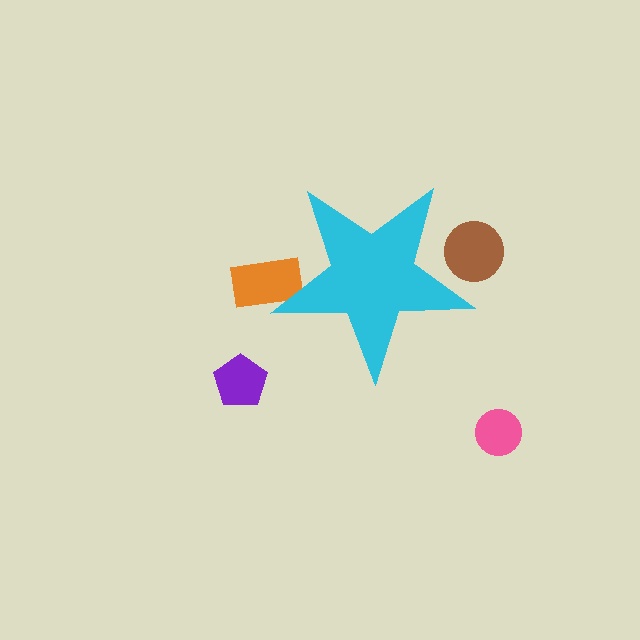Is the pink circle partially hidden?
No, the pink circle is fully visible.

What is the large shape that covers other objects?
A cyan star.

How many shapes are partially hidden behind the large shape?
2 shapes are partially hidden.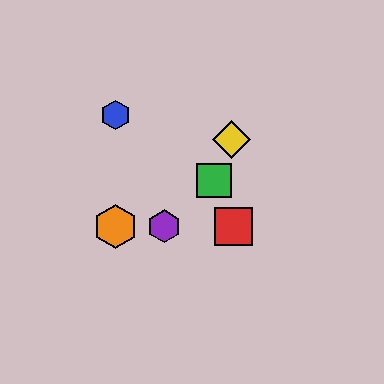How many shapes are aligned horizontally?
3 shapes (the red square, the purple hexagon, the orange hexagon) are aligned horizontally.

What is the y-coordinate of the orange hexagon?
The orange hexagon is at y≈226.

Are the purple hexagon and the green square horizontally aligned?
No, the purple hexagon is at y≈226 and the green square is at y≈180.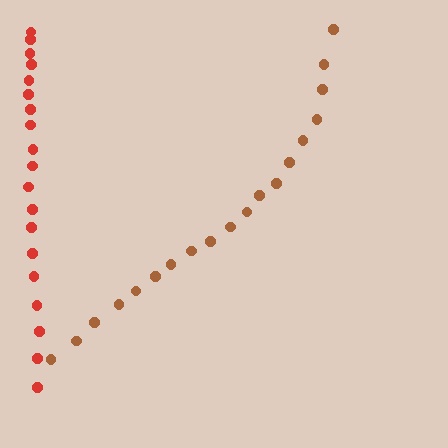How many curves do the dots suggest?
There are 2 distinct paths.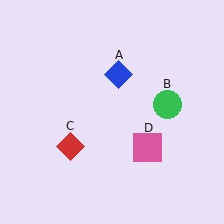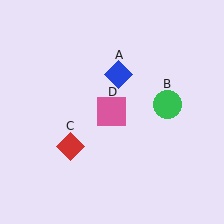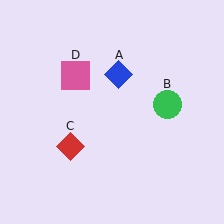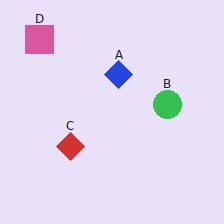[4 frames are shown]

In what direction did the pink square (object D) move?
The pink square (object D) moved up and to the left.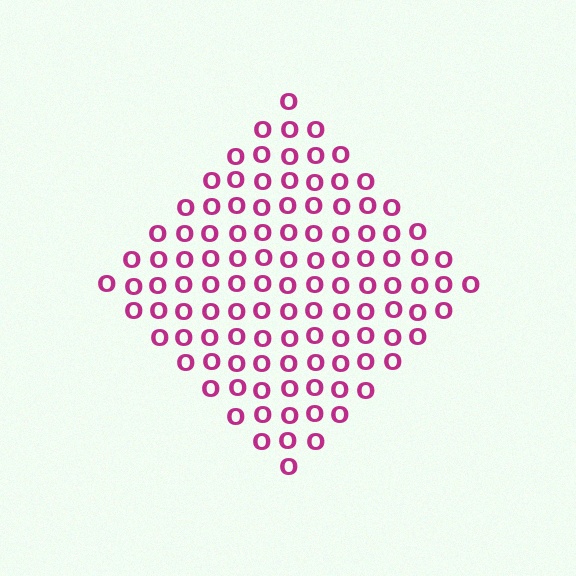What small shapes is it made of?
It is made of small letter O's.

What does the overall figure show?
The overall figure shows a diamond.